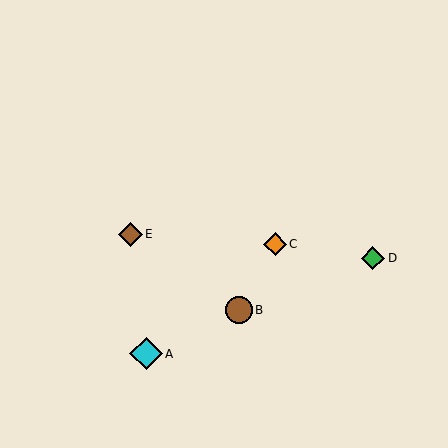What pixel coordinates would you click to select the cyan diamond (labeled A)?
Click at (146, 354) to select the cyan diamond A.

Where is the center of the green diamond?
The center of the green diamond is at (373, 258).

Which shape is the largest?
The cyan diamond (labeled A) is the largest.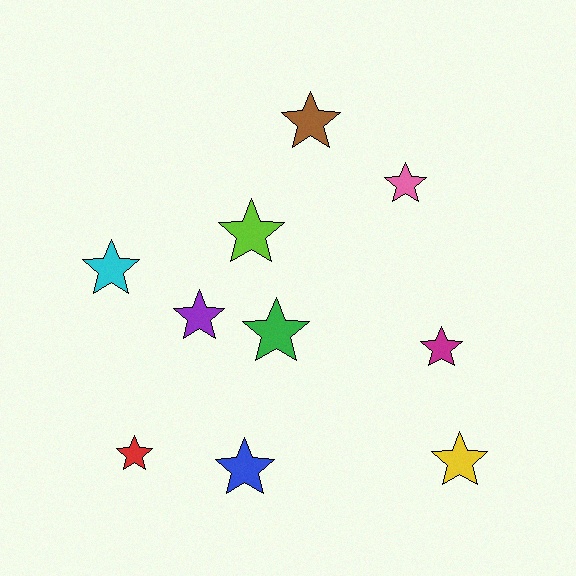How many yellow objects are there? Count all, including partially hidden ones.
There is 1 yellow object.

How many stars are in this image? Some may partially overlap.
There are 10 stars.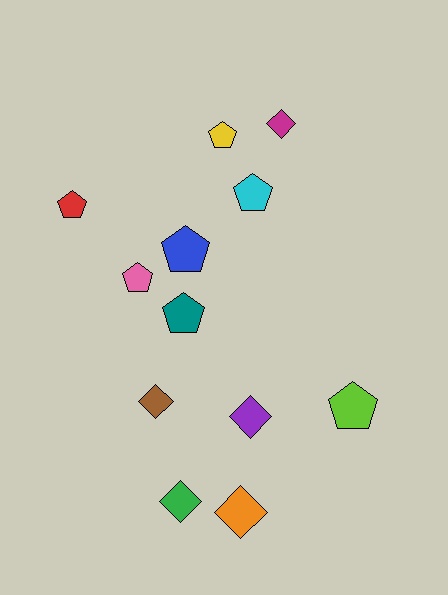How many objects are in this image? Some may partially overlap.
There are 12 objects.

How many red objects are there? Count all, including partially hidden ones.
There is 1 red object.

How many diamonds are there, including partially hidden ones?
There are 5 diamonds.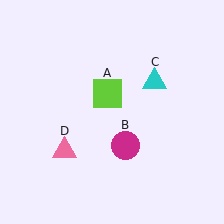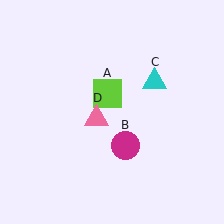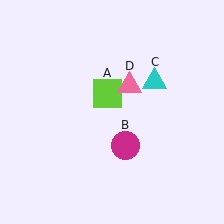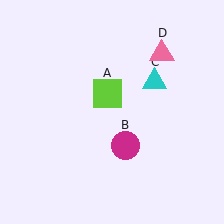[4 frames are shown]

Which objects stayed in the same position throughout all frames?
Lime square (object A) and magenta circle (object B) and cyan triangle (object C) remained stationary.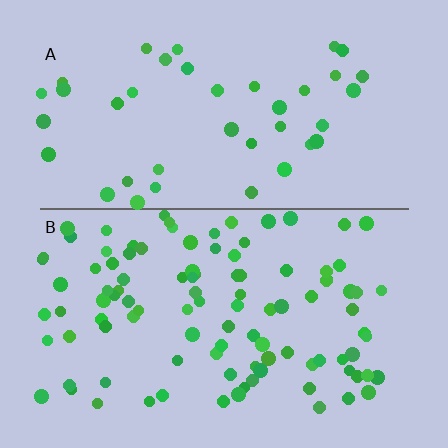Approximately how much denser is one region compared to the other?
Approximately 2.5× — region B over region A.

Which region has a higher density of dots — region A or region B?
B (the bottom).